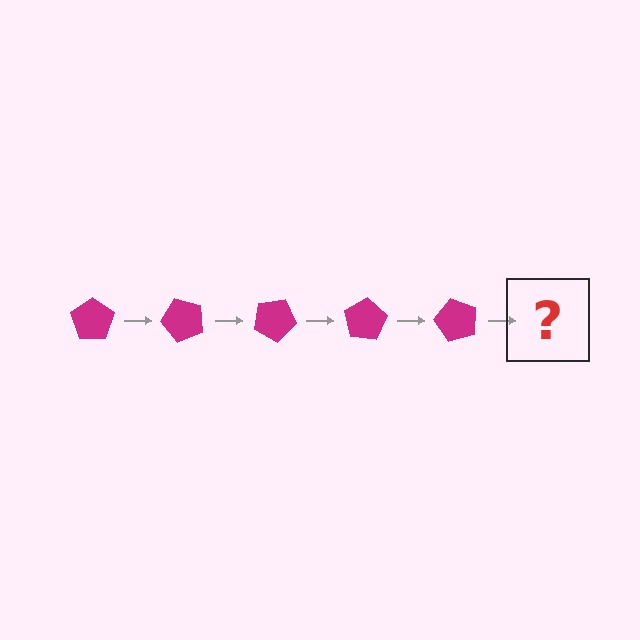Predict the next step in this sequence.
The next step is a magenta pentagon rotated 250 degrees.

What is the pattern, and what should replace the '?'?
The pattern is that the pentagon rotates 50 degrees each step. The '?' should be a magenta pentagon rotated 250 degrees.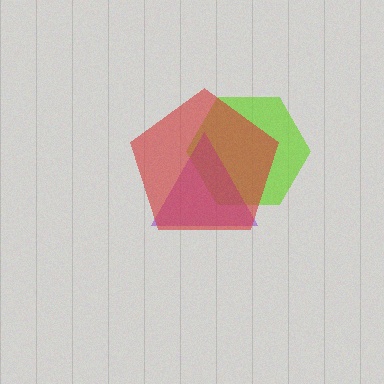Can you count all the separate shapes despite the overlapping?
Yes, there are 3 separate shapes.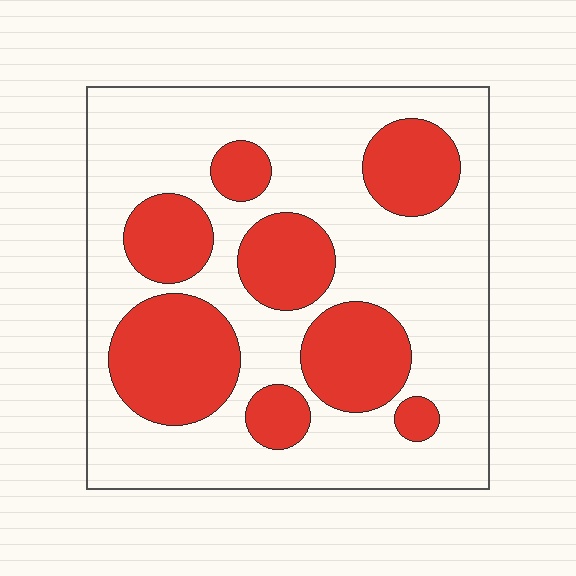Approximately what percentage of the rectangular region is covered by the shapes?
Approximately 35%.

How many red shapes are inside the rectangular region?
8.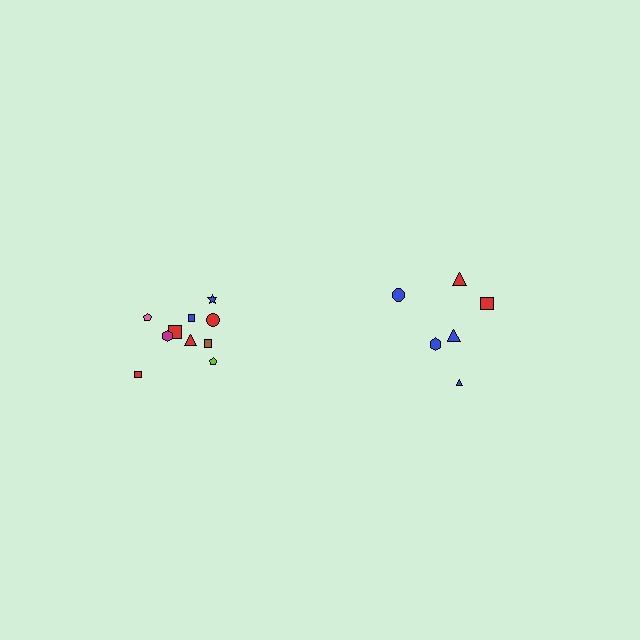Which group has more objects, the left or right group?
The left group.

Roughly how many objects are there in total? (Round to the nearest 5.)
Roughly 15 objects in total.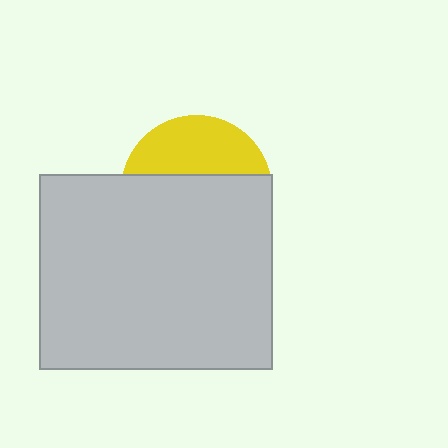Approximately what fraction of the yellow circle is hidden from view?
Roughly 64% of the yellow circle is hidden behind the light gray rectangle.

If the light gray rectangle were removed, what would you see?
You would see the complete yellow circle.